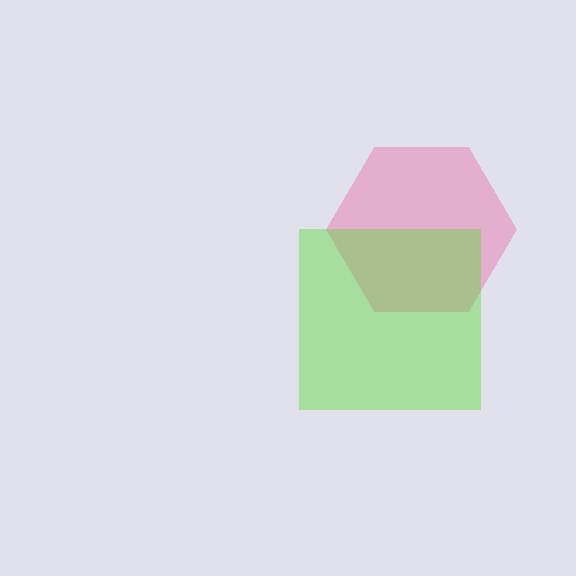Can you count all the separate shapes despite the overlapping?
Yes, there are 2 separate shapes.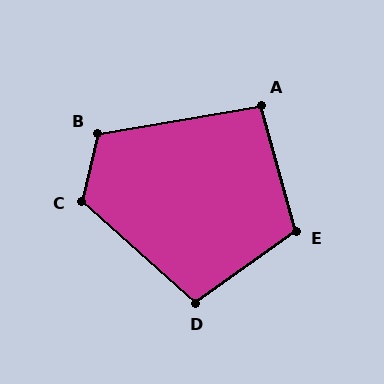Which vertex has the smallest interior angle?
A, at approximately 95 degrees.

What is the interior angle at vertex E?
Approximately 110 degrees (obtuse).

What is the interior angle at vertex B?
Approximately 113 degrees (obtuse).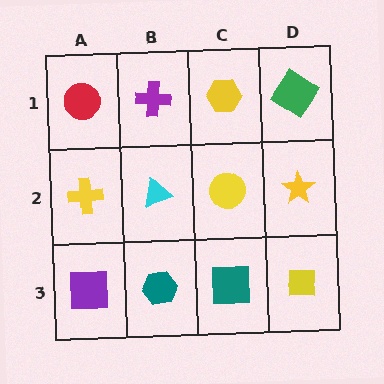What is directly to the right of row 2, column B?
A yellow circle.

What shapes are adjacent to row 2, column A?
A red circle (row 1, column A), a purple square (row 3, column A), a cyan triangle (row 2, column B).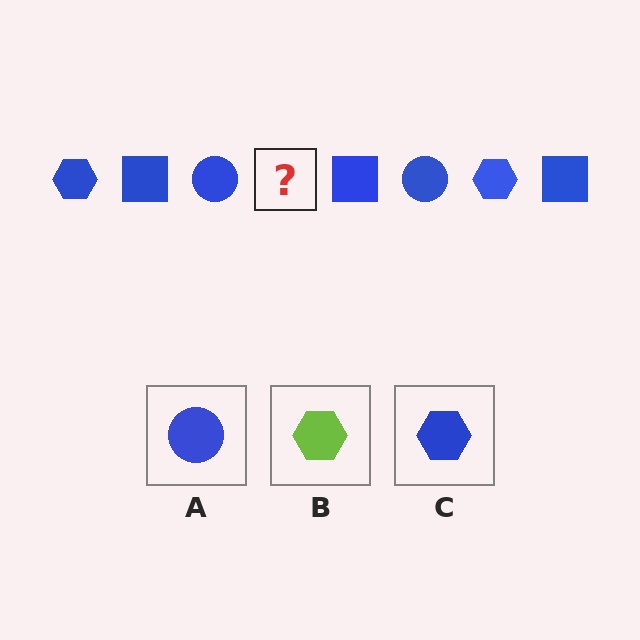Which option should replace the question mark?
Option C.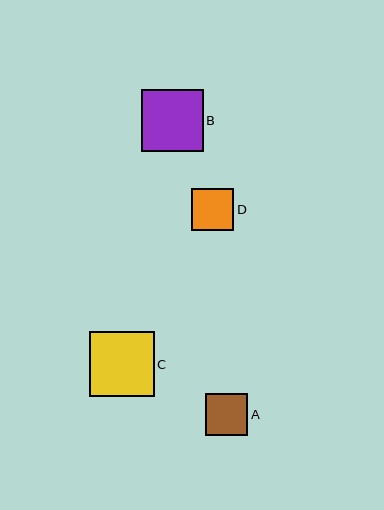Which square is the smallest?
Square A is the smallest with a size of approximately 42 pixels.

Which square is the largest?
Square C is the largest with a size of approximately 64 pixels.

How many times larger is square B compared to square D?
Square B is approximately 1.5 times the size of square D.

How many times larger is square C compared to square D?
Square C is approximately 1.5 times the size of square D.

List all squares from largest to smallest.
From largest to smallest: C, B, D, A.